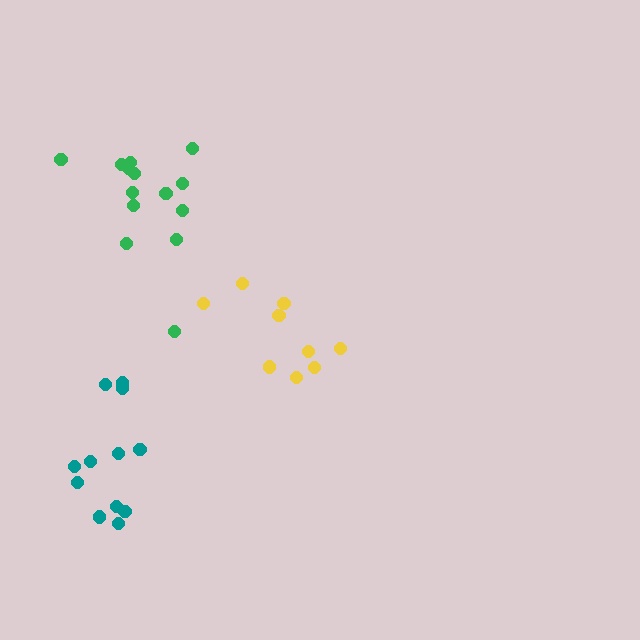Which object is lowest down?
The teal cluster is bottommost.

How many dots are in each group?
Group 1: 9 dots, Group 2: 12 dots, Group 3: 14 dots (35 total).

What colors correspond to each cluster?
The clusters are colored: yellow, teal, green.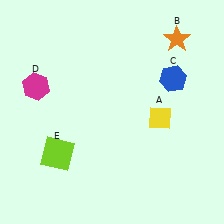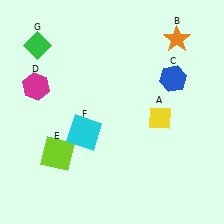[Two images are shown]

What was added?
A cyan square (F), a green diamond (G) were added in Image 2.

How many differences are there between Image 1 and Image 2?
There are 2 differences between the two images.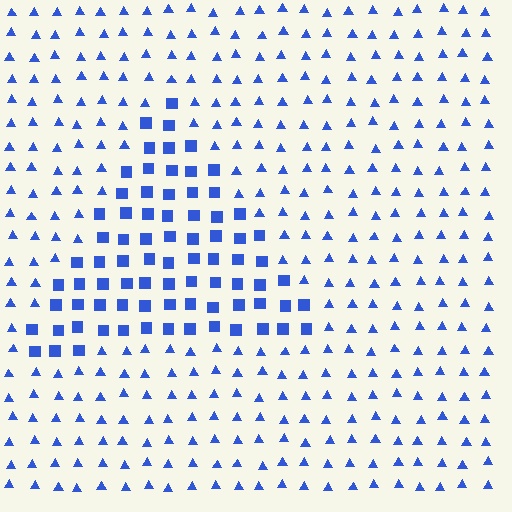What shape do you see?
I see a triangle.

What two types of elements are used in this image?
The image uses squares inside the triangle region and triangles outside it.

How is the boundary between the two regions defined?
The boundary is defined by a change in element shape: squares inside vs. triangles outside. All elements share the same color and spacing.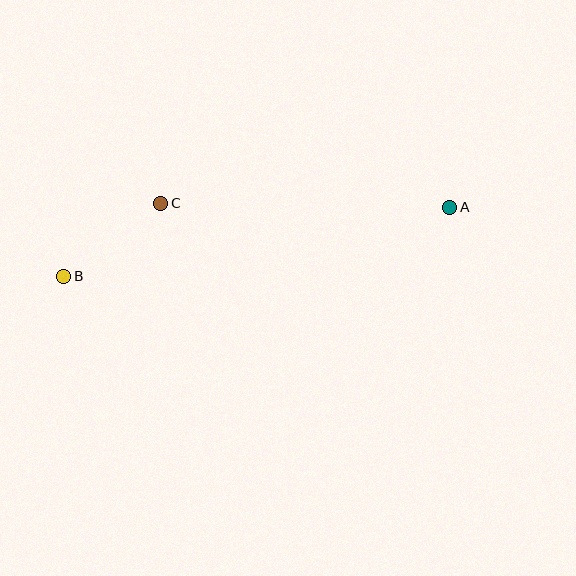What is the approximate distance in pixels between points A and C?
The distance between A and C is approximately 289 pixels.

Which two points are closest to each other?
Points B and C are closest to each other.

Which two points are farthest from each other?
Points A and B are farthest from each other.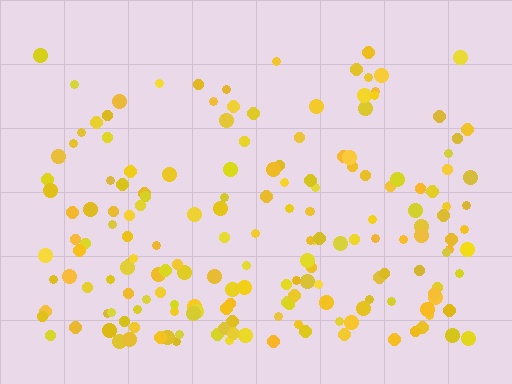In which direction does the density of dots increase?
From top to bottom, with the bottom side densest.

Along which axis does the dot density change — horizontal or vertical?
Vertical.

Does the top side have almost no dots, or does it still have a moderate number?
Still a moderate number, just noticeably fewer than the bottom.